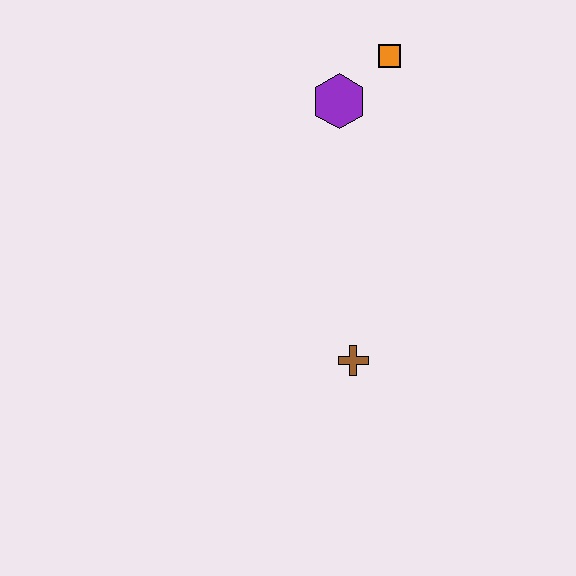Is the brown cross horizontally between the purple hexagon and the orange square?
Yes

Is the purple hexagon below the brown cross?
No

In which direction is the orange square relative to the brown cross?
The orange square is above the brown cross.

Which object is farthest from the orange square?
The brown cross is farthest from the orange square.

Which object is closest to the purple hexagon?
The orange square is closest to the purple hexagon.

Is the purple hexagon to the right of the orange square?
No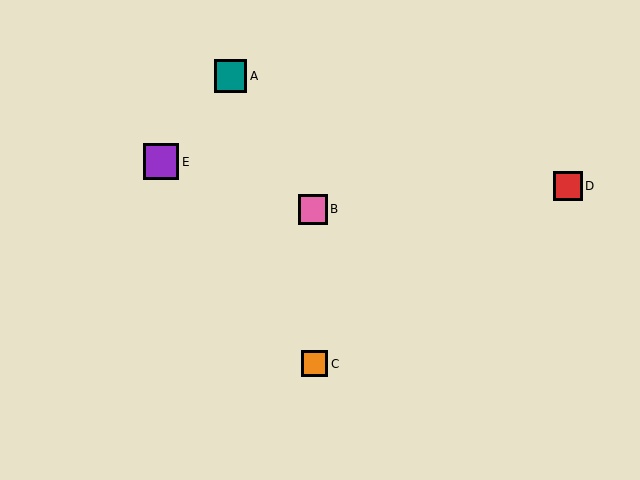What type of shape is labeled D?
Shape D is a red square.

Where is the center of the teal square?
The center of the teal square is at (230, 76).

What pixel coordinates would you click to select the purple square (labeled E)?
Click at (161, 162) to select the purple square E.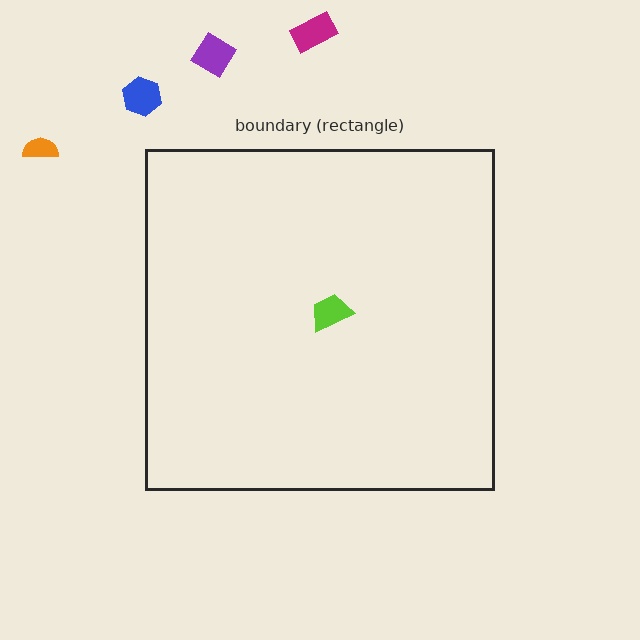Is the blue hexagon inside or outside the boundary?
Outside.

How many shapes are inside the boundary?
1 inside, 4 outside.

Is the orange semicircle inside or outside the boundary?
Outside.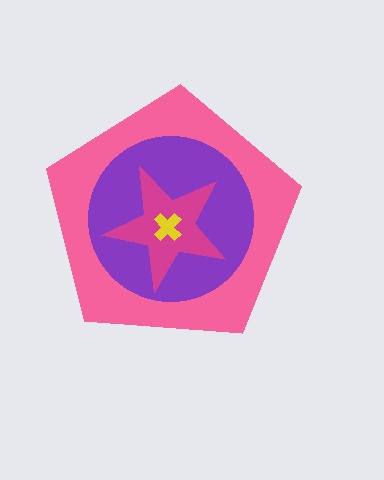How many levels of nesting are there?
4.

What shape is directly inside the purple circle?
The magenta star.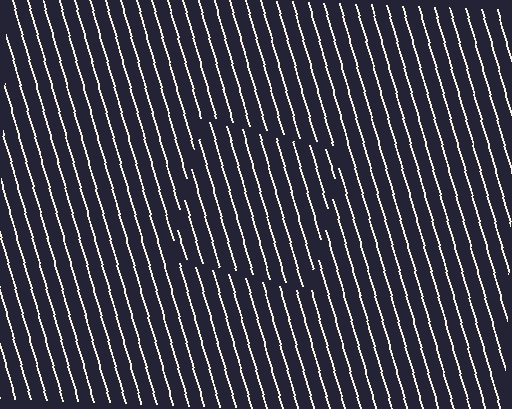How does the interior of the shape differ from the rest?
The interior of the shape contains the same grating, shifted by half a period — the contour is defined by the phase discontinuity where line-ends from the inner and outer gratings abut.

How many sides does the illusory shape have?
4 sides — the line-ends trace a square.